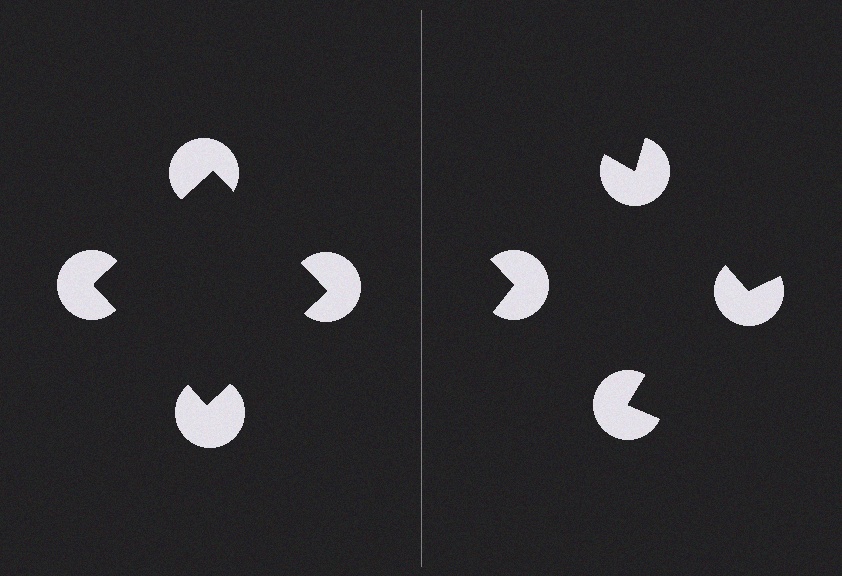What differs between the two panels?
The pac-man discs are positioned identically on both sides; only the wedge orientations differ. On the left they align to a square; on the right they are misaligned.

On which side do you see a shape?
An illusory square appears on the left side. On the right side the wedge cuts are rotated, so no coherent shape forms.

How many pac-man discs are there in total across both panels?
8 — 4 on each side.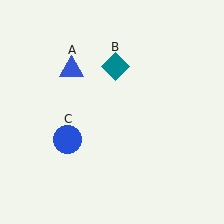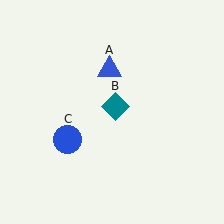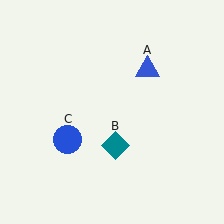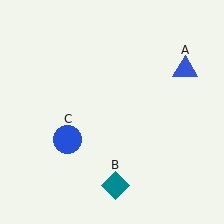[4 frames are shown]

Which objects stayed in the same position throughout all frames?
Blue circle (object C) remained stationary.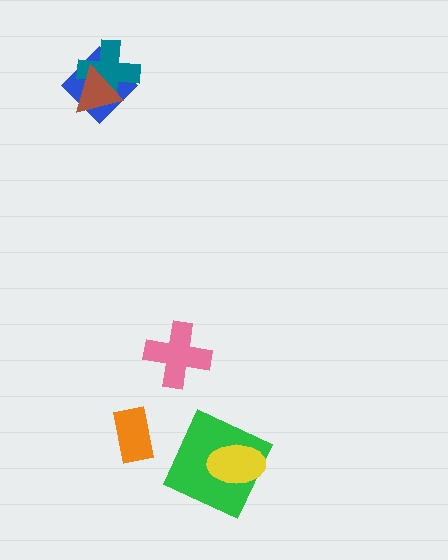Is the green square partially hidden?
Yes, it is partially covered by another shape.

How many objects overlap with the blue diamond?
2 objects overlap with the blue diamond.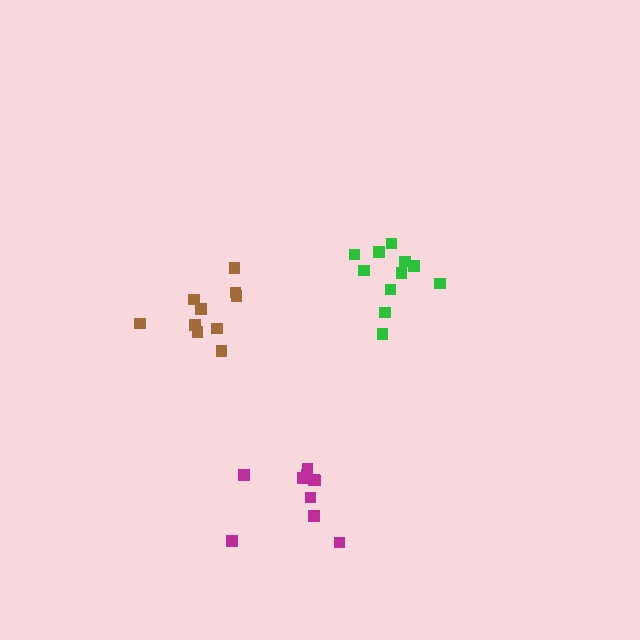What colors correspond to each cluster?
The clusters are colored: brown, green, magenta.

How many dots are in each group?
Group 1: 11 dots, Group 2: 11 dots, Group 3: 10 dots (32 total).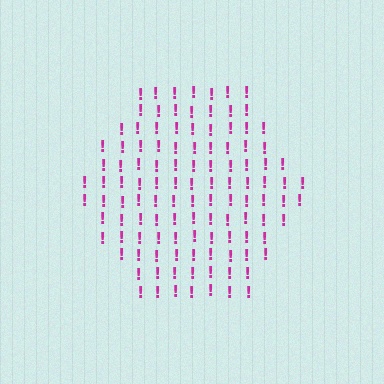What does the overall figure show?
The overall figure shows a hexagon.